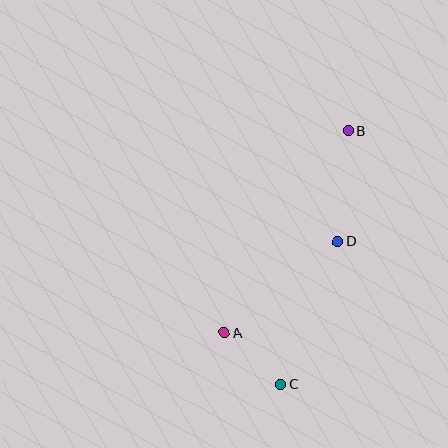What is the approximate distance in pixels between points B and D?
The distance between B and D is approximately 111 pixels.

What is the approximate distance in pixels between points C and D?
The distance between C and D is approximately 154 pixels.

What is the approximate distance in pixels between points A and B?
The distance between A and B is approximately 237 pixels.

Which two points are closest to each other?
Points A and C are closest to each other.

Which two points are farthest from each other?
Points B and C are farthest from each other.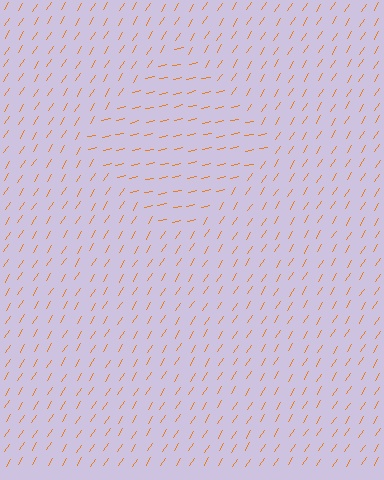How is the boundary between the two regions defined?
The boundary is defined purely by a change in line orientation (approximately 45 degrees difference). All lines are the same color and thickness.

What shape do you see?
I see a diamond.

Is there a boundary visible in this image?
Yes, there is a texture boundary formed by a change in line orientation.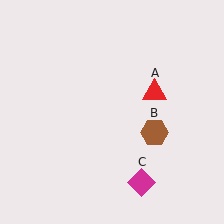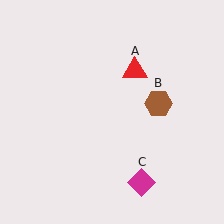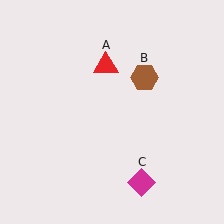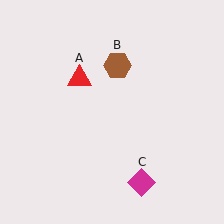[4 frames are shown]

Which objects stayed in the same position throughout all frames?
Magenta diamond (object C) remained stationary.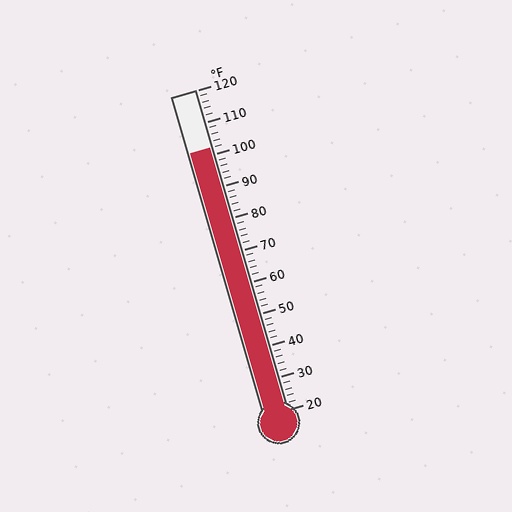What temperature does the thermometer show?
The thermometer shows approximately 102°F.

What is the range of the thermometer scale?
The thermometer scale ranges from 20°F to 120°F.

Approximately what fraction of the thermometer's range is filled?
The thermometer is filled to approximately 80% of its range.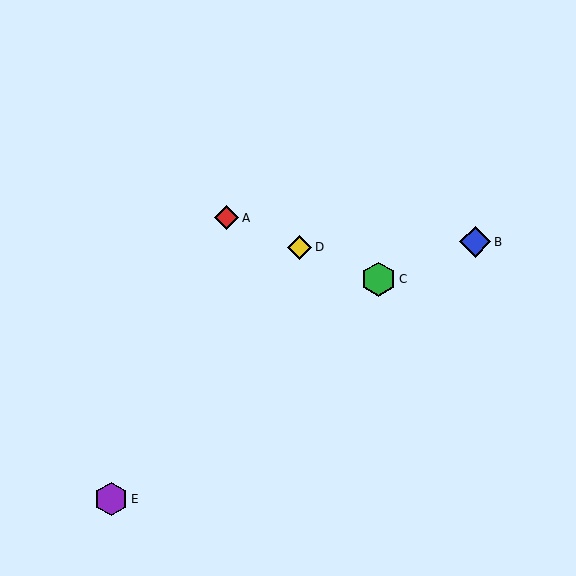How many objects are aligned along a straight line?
3 objects (A, C, D) are aligned along a straight line.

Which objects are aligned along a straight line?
Objects A, C, D are aligned along a straight line.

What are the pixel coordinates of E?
Object E is at (111, 499).